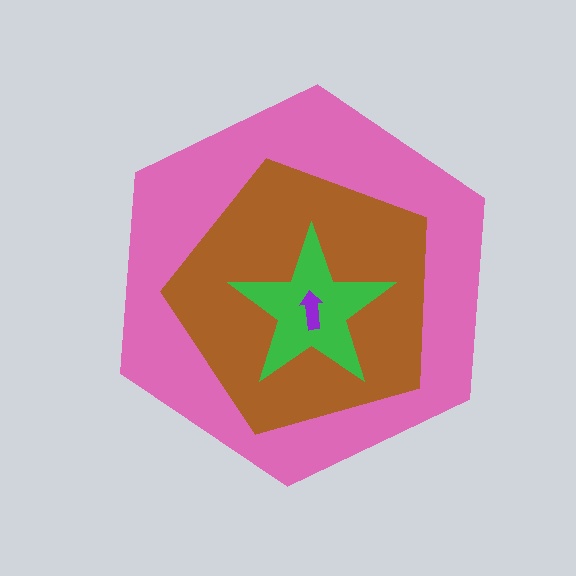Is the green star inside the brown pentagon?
Yes.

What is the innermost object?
The purple arrow.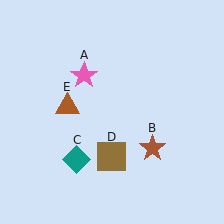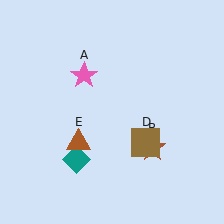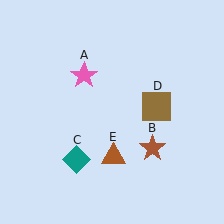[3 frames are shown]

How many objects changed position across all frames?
2 objects changed position: brown square (object D), brown triangle (object E).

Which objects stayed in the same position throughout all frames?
Pink star (object A) and brown star (object B) and teal diamond (object C) remained stationary.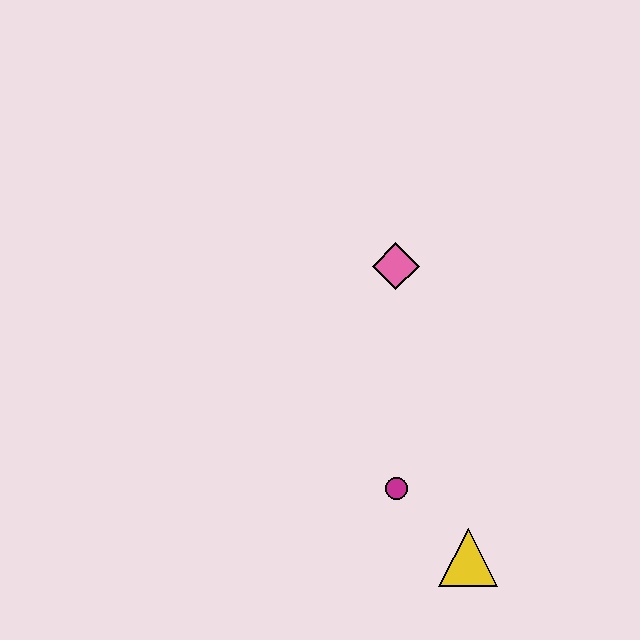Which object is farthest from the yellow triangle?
The pink diamond is farthest from the yellow triangle.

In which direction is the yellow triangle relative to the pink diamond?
The yellow triangle is below the pink diamond.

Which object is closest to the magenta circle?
The yellow triangle is closest to the magenta circle.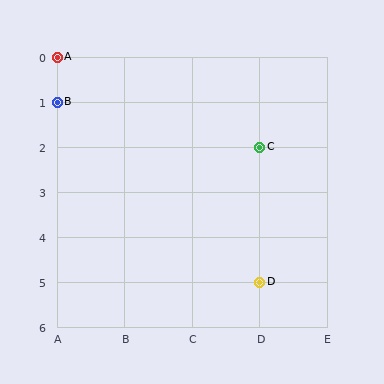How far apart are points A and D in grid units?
Points A and D are 3 columns and 5 rows apart (about 5.8 grid units diagonally).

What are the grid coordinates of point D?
Point D is at grid coordinates (D, 5).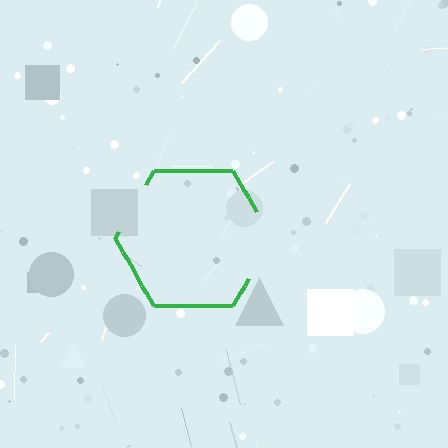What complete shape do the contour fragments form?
The contour fragments form a hexagon.